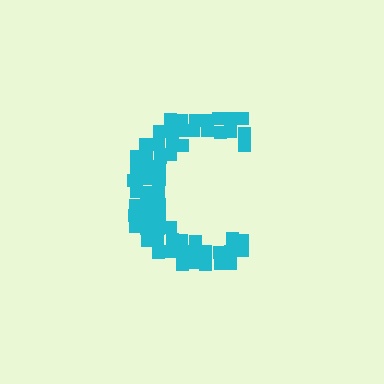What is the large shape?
The large shape is the letter C.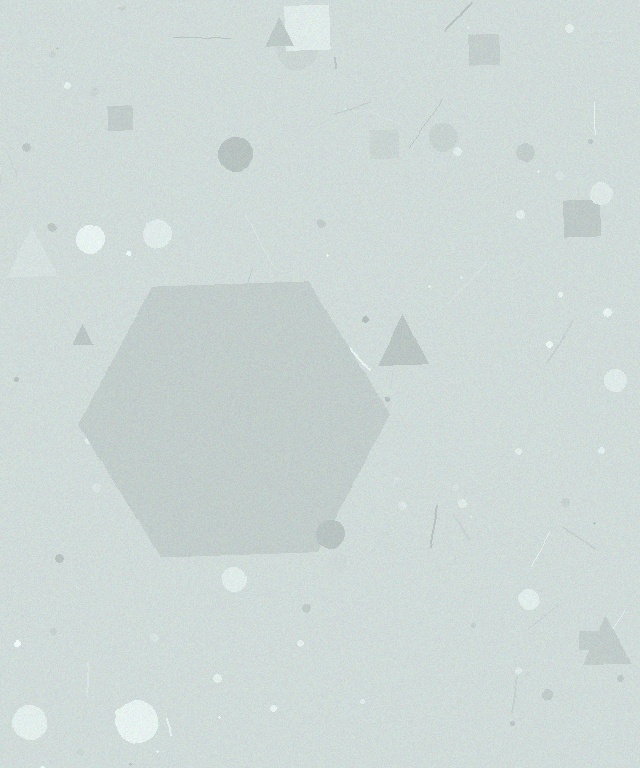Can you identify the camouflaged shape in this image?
The camouflaged shape is a hexagon.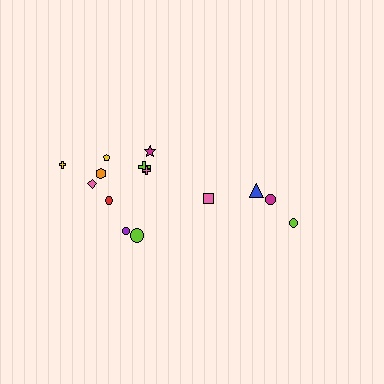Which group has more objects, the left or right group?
The left group.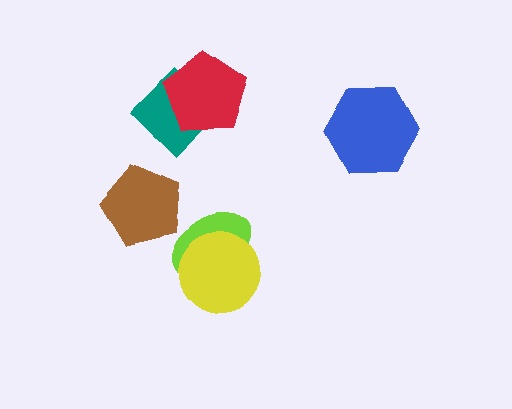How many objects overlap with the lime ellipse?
1 object overlaps with the lime ellipse.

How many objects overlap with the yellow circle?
1 object overlaps with the yellow circle.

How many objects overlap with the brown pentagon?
0 objects overlap with the brown pentagon.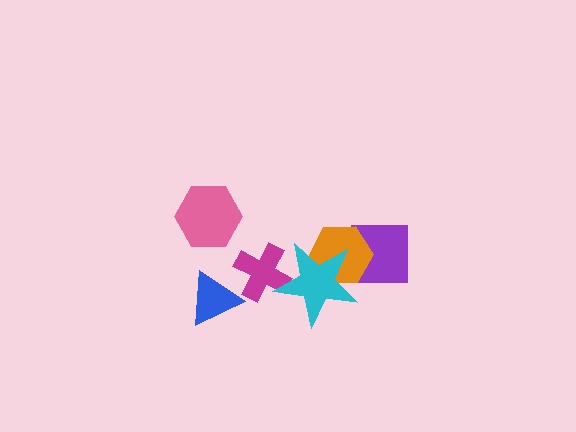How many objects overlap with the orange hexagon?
2 objects overlap with the orange hexagon.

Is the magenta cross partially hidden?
Yes, it is partially covered by another shape.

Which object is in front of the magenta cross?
The cyan star is in front of the magenta cross.